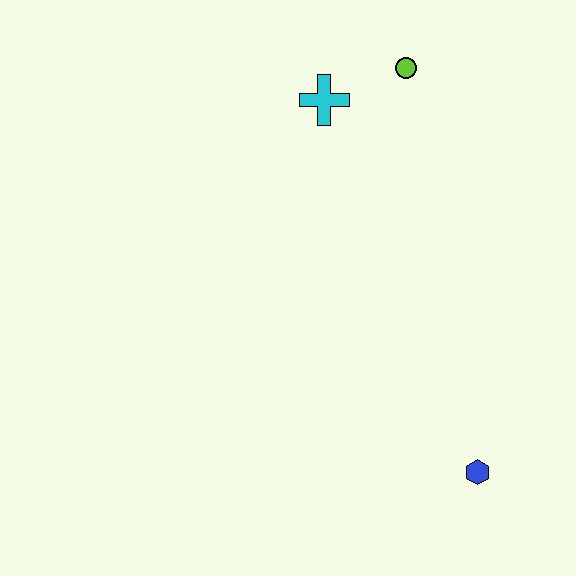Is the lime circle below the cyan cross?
No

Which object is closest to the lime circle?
The cyan cross is closest to the lime circle.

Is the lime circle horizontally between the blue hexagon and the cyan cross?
Yes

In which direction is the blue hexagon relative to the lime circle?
The blue hexagon is below the lime circle.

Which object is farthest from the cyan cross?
The blue hexagon is farthest from the cyan cross.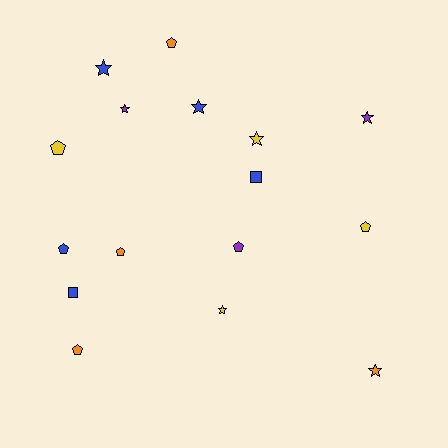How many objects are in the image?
There are 16 objects.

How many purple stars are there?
There are 2 purple stars.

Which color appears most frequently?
Blue, with 5 objects.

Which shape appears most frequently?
Star, with 7 objects.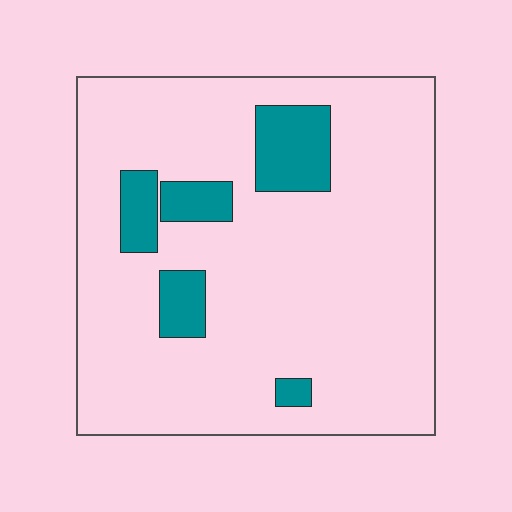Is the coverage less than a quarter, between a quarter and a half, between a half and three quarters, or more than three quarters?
Less than a quarter.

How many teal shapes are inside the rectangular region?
5.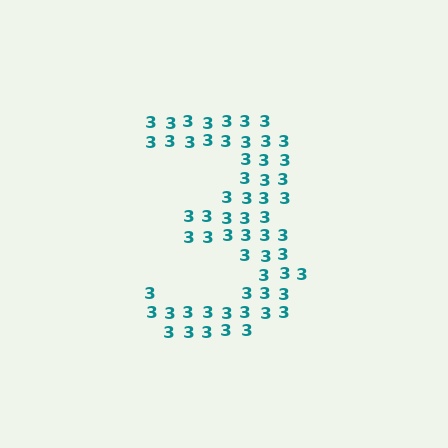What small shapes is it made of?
It is made of small digit 3's.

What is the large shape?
The large shape is the digit 3.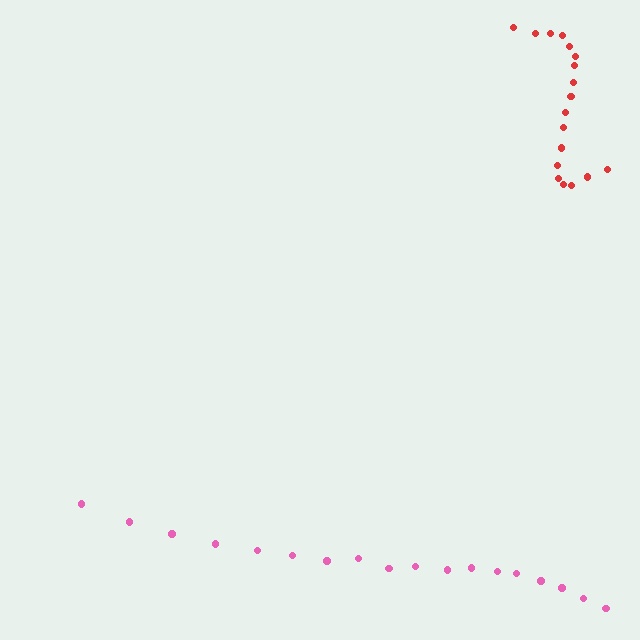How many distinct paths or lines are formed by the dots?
There are 2 distinct paths.